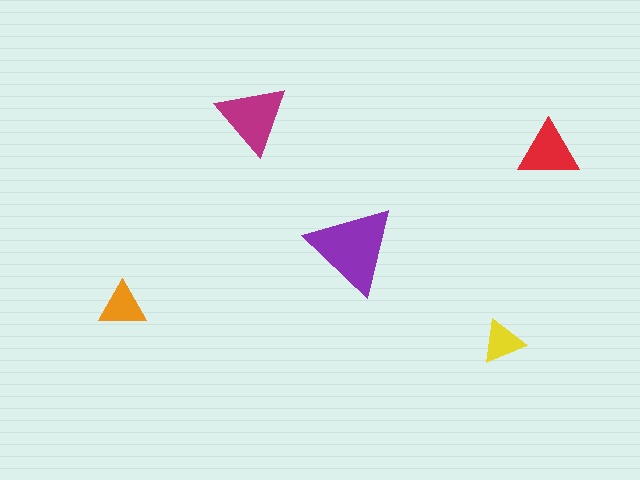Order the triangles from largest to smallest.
the purple one, the magenta one, the red one, the orange one, the yellow one.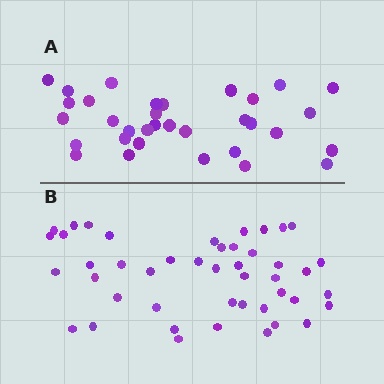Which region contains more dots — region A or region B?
Region B (the bottom region) has more dots.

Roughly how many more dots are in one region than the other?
Region B has roughly 12 or so more dots than region A.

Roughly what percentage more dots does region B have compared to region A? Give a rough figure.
About 35% more.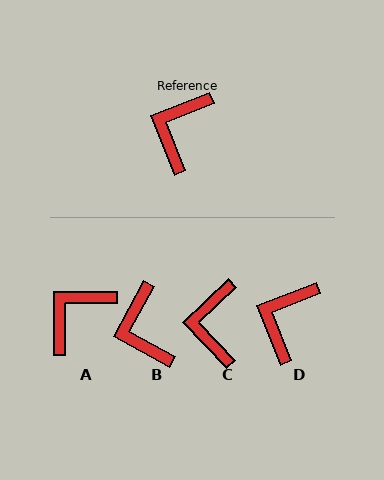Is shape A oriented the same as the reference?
No, it is off by about 21 degrees.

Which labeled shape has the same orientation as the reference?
D.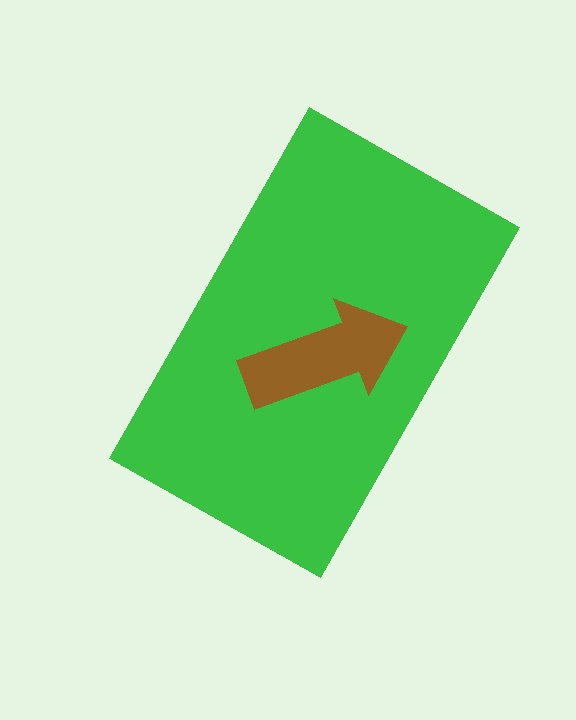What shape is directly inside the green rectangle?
The brown arrow.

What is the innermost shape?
The brown arrow.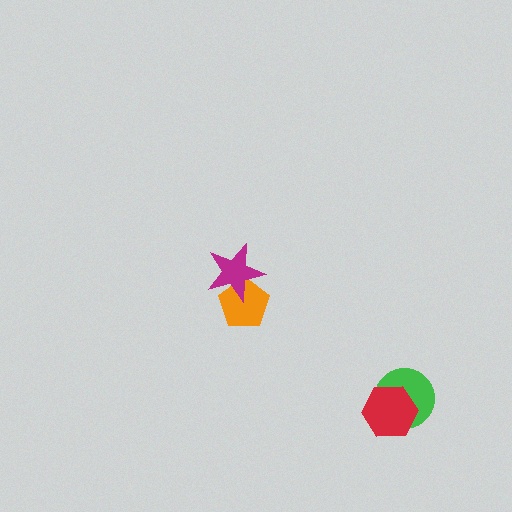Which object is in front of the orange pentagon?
The magenta star is in front of the orange pentagon.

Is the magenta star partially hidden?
No, no other shape covers it.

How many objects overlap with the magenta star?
1 object overlaps with the magenta star.